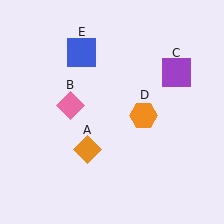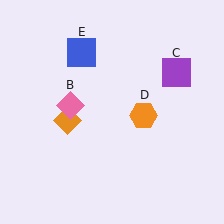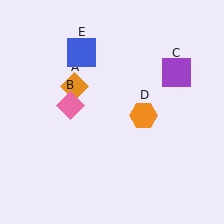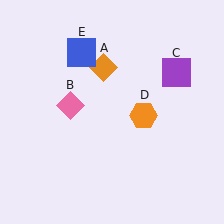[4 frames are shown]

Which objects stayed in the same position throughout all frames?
Pink diamond (object B) and purple square (object C) and orange hexagon (object D) and blue square (object E) remained stationary.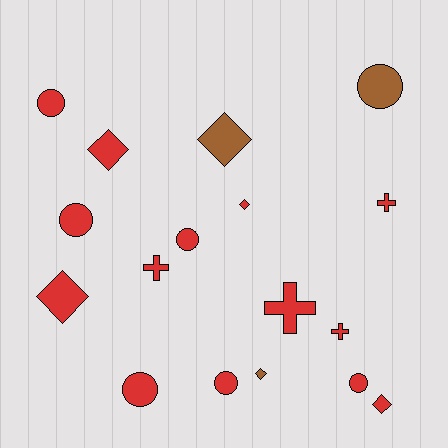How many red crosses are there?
There are 4 red crosses.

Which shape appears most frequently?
Circle, with 7 objects.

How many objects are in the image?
There are 17 objects.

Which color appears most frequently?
Red, with 14 objects.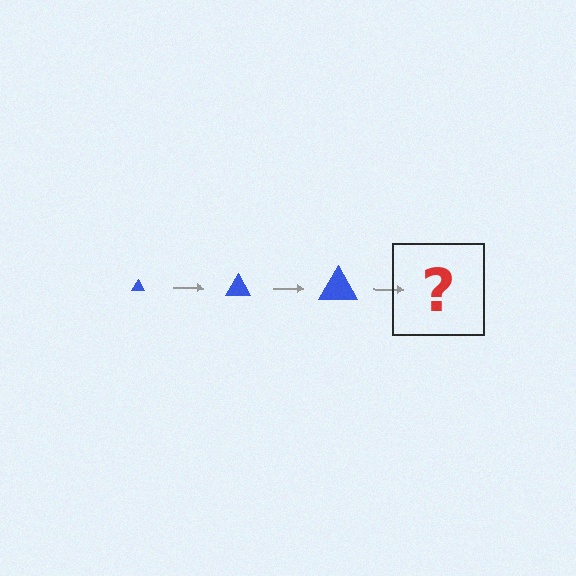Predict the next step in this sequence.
The next step is a blue triangle, larger than the previous one.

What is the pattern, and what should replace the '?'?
The pattern is that the triangle gets progressively larger each step. The '?' should be a blue triangle, larger than the previous one.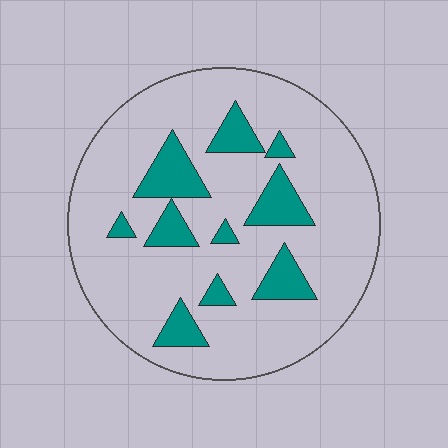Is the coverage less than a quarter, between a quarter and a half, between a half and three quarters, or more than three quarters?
Less than a quarter.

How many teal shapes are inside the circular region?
10.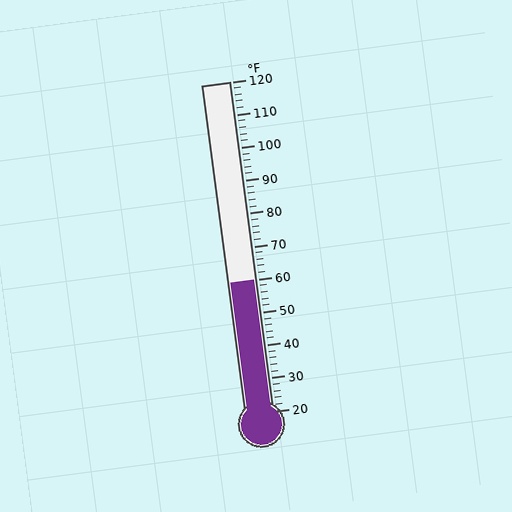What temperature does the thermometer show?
The thermometer shows approximately 60°F.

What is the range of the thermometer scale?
The thermometer scale ranges from 20°F to 120°F.